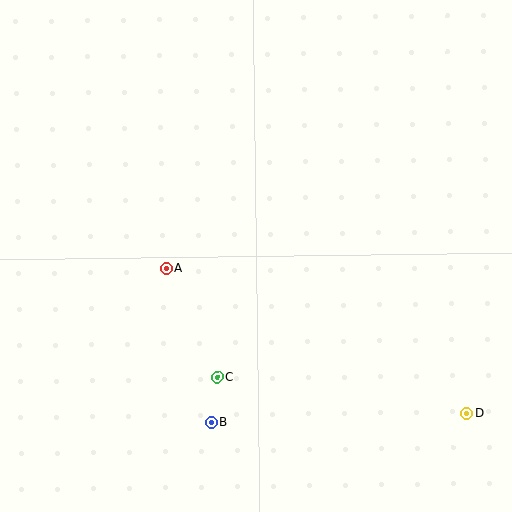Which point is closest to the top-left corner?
Point A is closest to the top-left corner.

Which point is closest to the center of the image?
Point A at (167, 269) is closest to the center.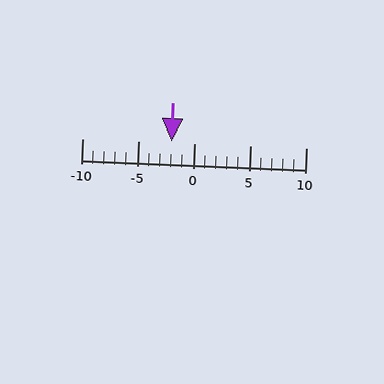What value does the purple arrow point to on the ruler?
The purple arrow points to approximately -2.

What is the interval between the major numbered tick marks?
The major tick marks are spaced 5 units apart.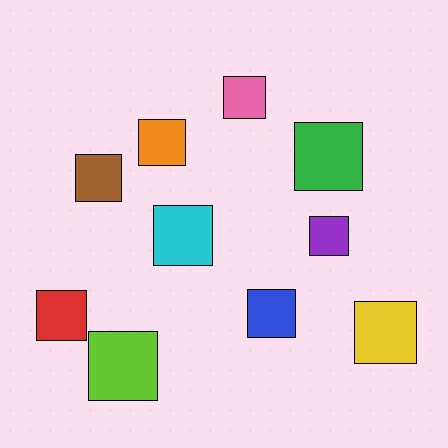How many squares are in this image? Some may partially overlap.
There are 10 squares.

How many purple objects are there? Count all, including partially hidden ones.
There is 1 purple object.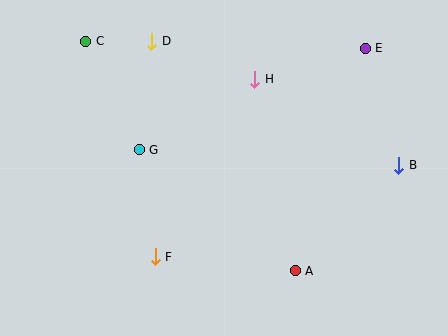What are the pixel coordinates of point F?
Point F is at (155, 257).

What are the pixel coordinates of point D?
Point D is at (152, 41).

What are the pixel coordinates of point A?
Point A is at (295, 271).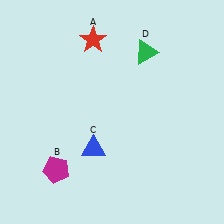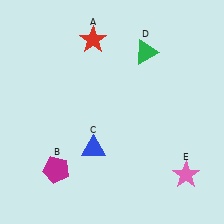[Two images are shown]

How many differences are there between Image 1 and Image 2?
There is 1 difference between the two images.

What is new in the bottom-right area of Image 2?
A pink star (E) was added in the bottom-right area of Image 2.